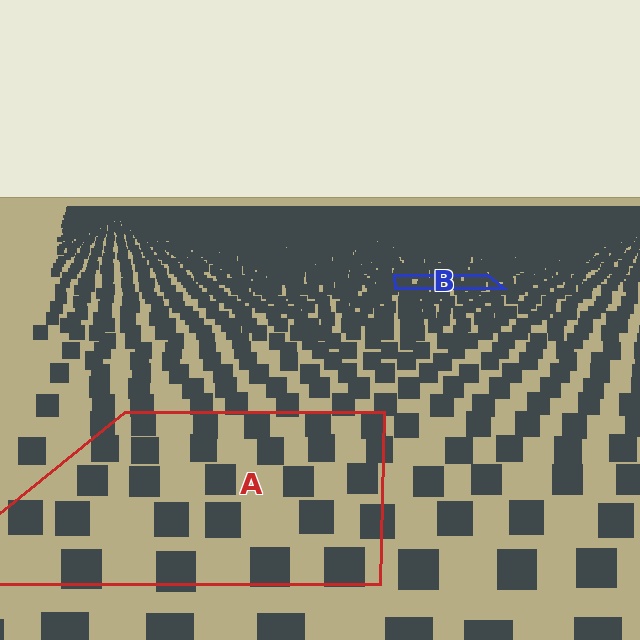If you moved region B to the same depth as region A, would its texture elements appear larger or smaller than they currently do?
They would appear larger. At a closer depth, the same texture elements are projected at a bigger on-screen size.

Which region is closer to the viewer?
Region A is closer. The texture elements there are larger and more spread out.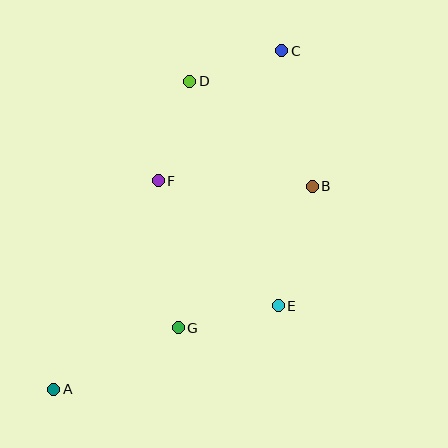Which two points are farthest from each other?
Points A and C are farthest from each other.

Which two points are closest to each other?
Points C and D are closest to each other.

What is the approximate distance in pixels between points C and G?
The distance between C and G is approximately 296 pixels.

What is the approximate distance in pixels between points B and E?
The distance between B and E is approximately 124 pixels.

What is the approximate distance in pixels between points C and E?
The distance between C and E is approximately 255 pixels.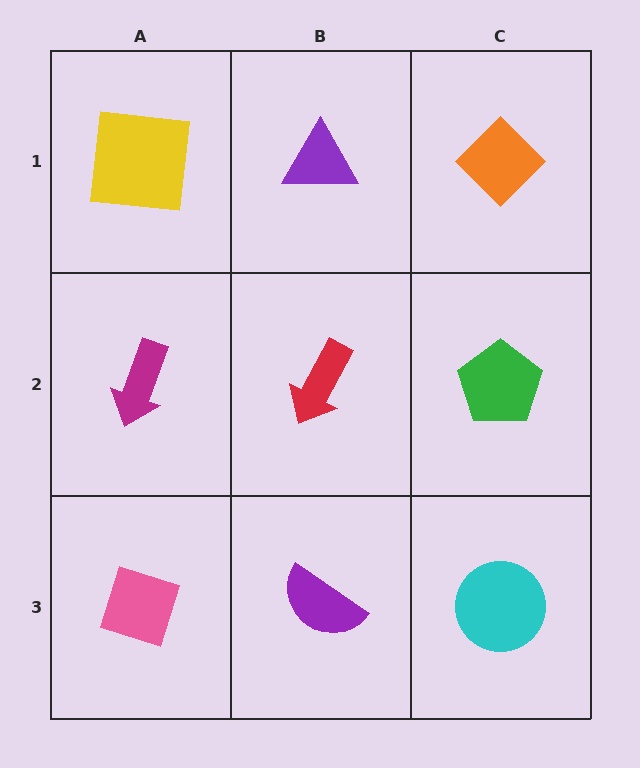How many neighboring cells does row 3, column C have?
2.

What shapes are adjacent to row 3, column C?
A green pentagon (row 2, column C), a purple semicircle (row 3, column B).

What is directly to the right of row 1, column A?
A purple triangle.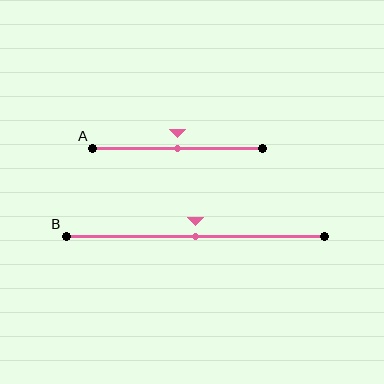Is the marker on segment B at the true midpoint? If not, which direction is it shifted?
Yes, the marker on segment B is at the true midpoint.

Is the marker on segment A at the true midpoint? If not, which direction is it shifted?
Yes, the marker on segment A is at the true midpoint.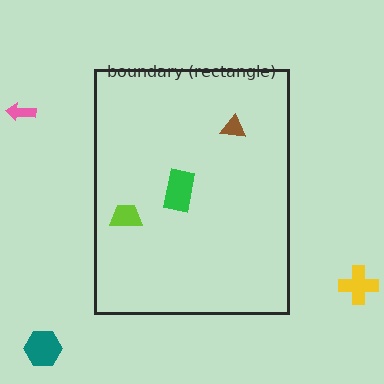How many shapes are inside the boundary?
3 inside, 3 outside.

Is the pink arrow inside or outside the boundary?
Outside.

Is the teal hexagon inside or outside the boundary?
Outside.